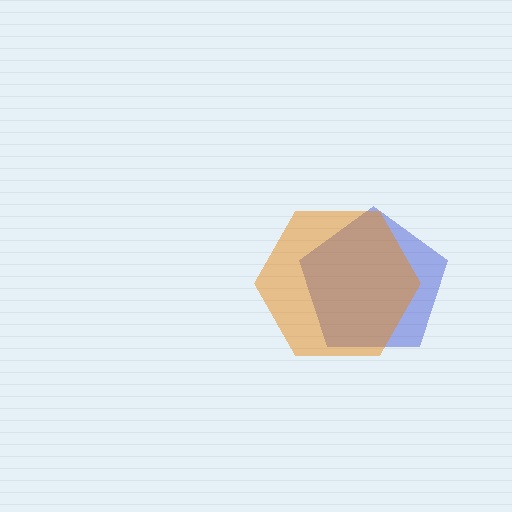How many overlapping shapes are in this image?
There are 2 overlapping shapes in the image.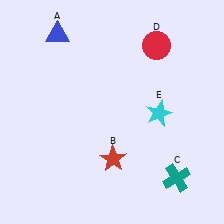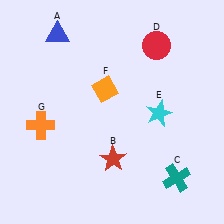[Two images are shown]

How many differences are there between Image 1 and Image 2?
There are 2 differences between the two images.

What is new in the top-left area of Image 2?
An orange diamond (F) was added in the top-left area of Image 2.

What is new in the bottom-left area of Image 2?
An orange cross (G) was added in the bottom-left area of Image 2.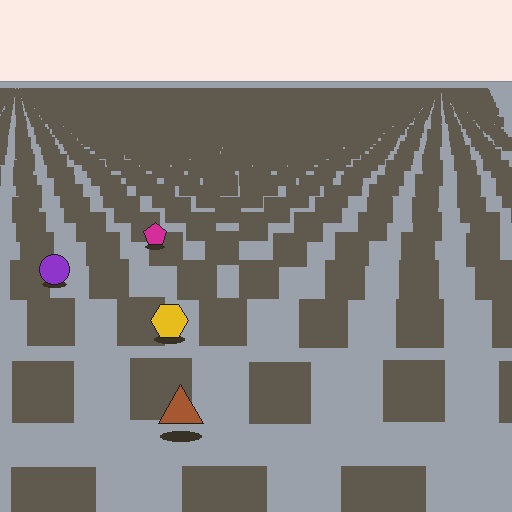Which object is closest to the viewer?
The brown triangle is closest. The texture marks near it are larger and more spread out.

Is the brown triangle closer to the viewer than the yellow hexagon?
Yes. The brown triangle is closer — you can tell from the texture gradient: the ground texture is coarser near it.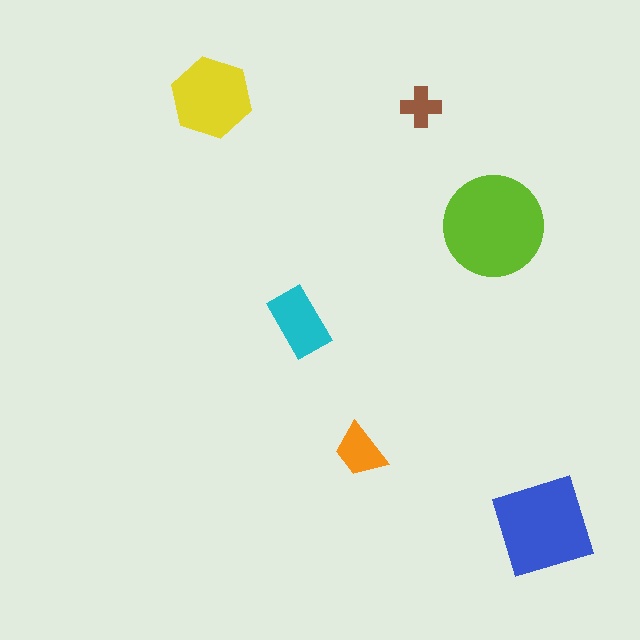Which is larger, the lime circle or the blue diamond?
The lime circle.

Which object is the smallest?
The brown cross.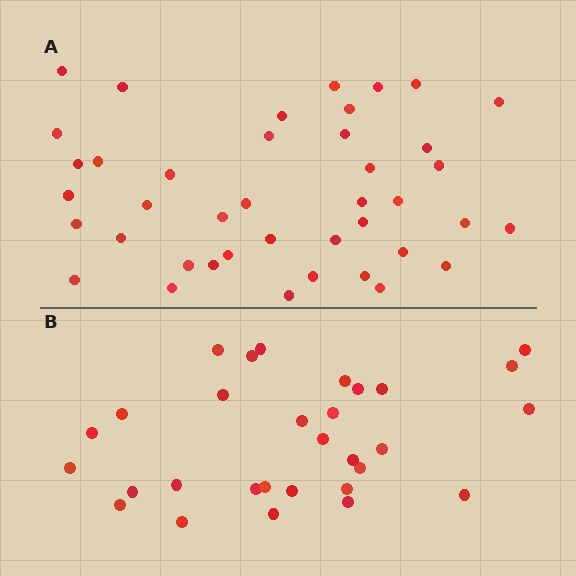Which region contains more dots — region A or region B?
Region A (the top region) has more dots.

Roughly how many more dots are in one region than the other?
Region A has roughly 12 or so more dots than region B.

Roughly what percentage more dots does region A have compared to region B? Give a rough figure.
About 35% more.